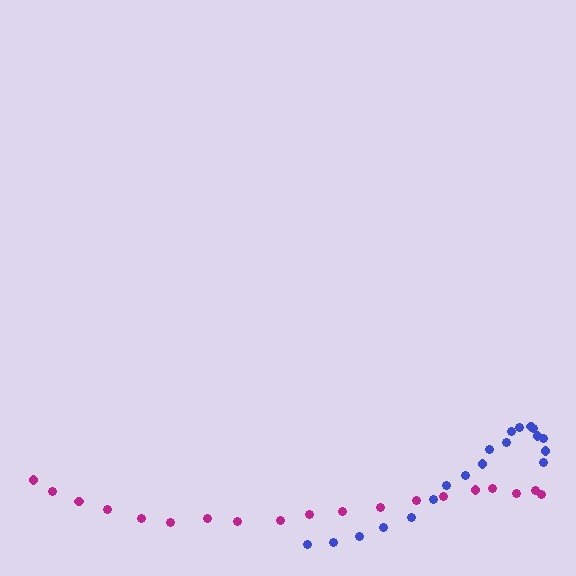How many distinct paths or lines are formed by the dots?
There are 2 distinct paths.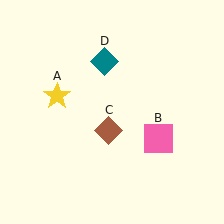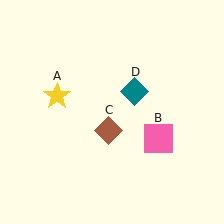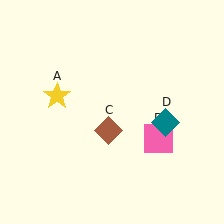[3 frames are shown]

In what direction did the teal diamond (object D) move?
The teal diamond (object D) moved down and to the right.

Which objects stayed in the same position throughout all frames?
Yellow star (object A) and pink square (object B) and brown diamond (object C) remained stationary.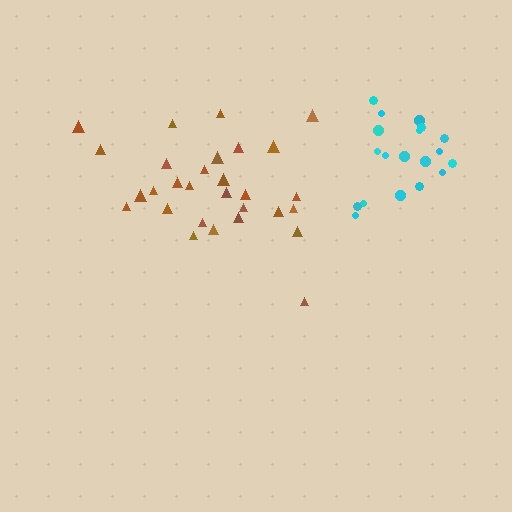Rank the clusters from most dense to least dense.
cyan, brown.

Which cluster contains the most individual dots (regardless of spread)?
Brown (29).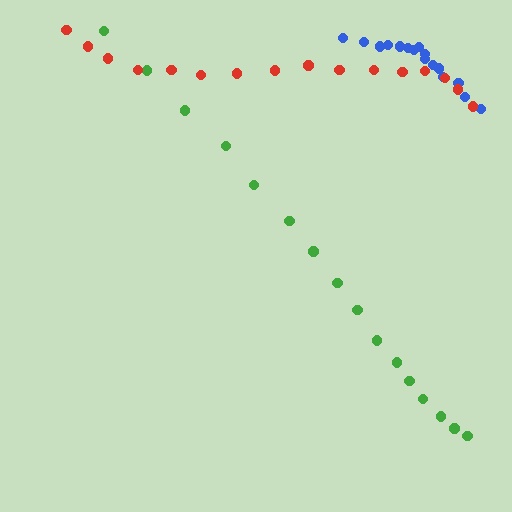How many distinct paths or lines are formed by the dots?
There are 3 distinct paths.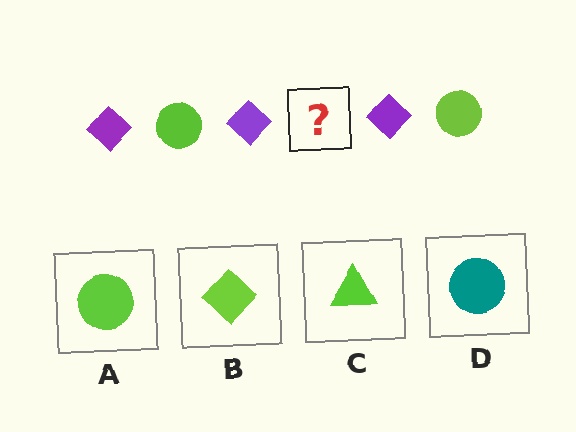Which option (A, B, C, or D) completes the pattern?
A.